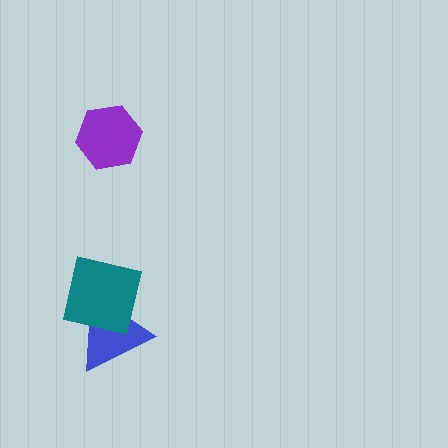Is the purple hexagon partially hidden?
No, no other shape covers it.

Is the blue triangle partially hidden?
Yes, it is partially covered by another shape.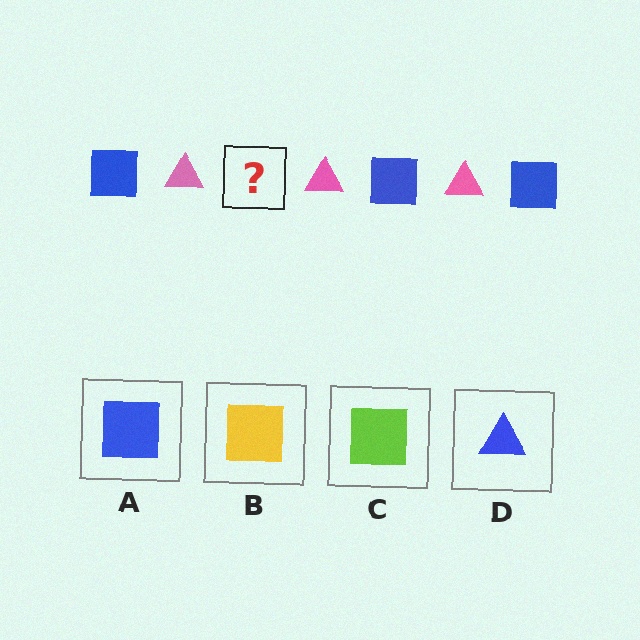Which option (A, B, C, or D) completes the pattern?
A.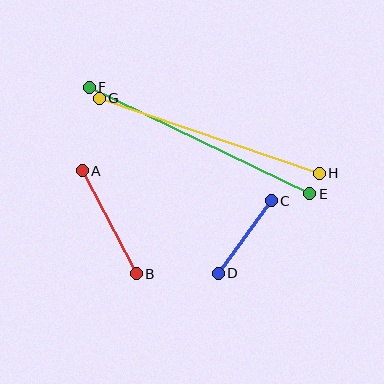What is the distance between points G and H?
The distance is approximately 232 pixels.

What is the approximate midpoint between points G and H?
The midpoint is at approximately (209, 136) pixels.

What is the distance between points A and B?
The distance is approximately 116 pixels.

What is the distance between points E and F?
The distance is approximately 245 pixels.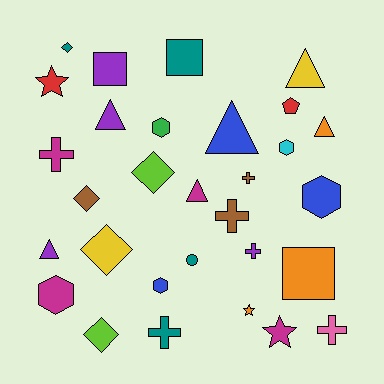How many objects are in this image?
There are 30 objects.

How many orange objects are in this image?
There are 3 orange objects.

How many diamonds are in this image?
There are 5 diamonds.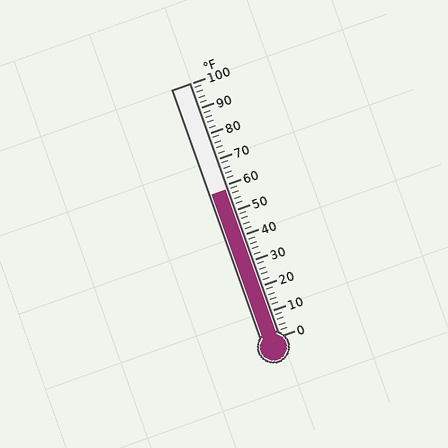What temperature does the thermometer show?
The thermometer shows approximately 58°F.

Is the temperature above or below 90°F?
The temperature is below 90°F.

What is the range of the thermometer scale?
The thermometer scale ranges from 0°F to 100°F.